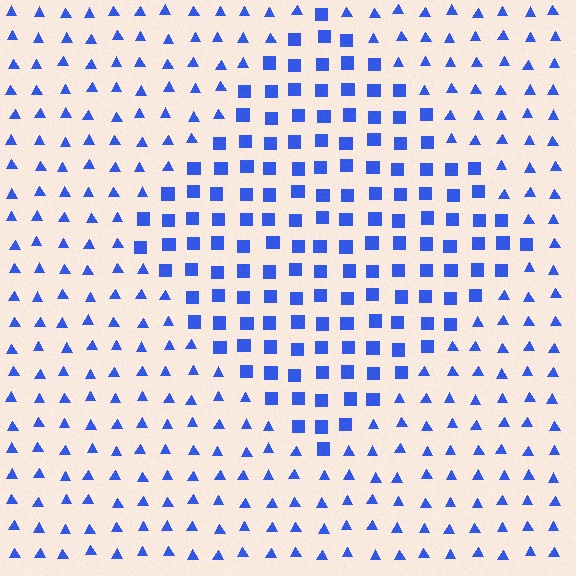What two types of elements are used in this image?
The image uses squares inside the diamond region and triangles outside it.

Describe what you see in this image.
The image is filled with small blue elements arranged in a uniform grid. A diamond-shaped region contains squares, while the surrounding area contains triangles. The boundary is defined purely by the change in element shape.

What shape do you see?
I see a diamond.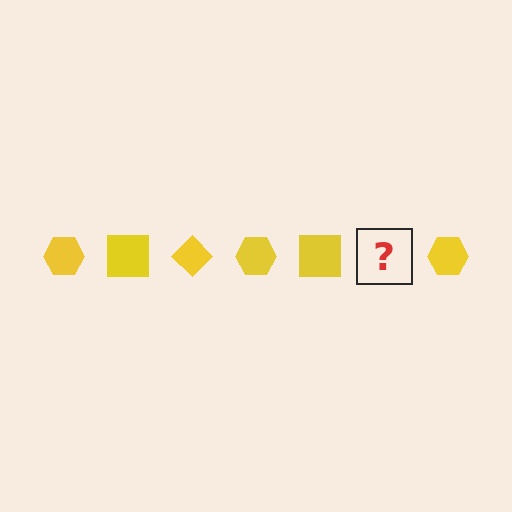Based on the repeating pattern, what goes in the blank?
The blank should be a yellow diamond.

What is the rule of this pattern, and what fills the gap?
The rule is that the pattern cycles through hexagon, square, diamond shapes in yellow. The gap should be filled with a yellow diamond.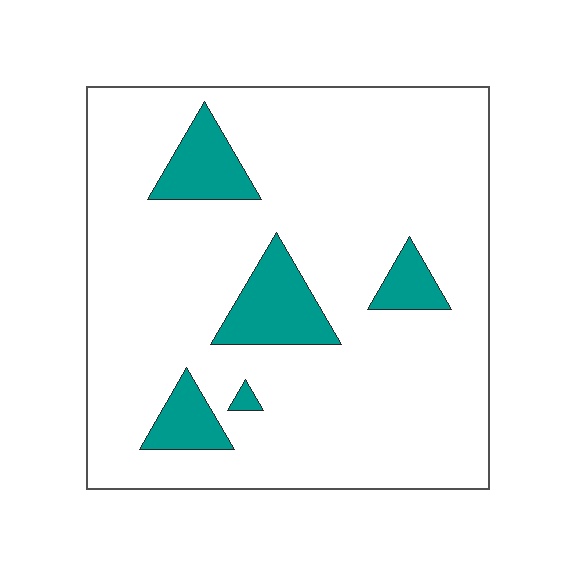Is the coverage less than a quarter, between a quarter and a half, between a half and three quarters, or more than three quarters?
Less than a quarter.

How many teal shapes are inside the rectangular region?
5.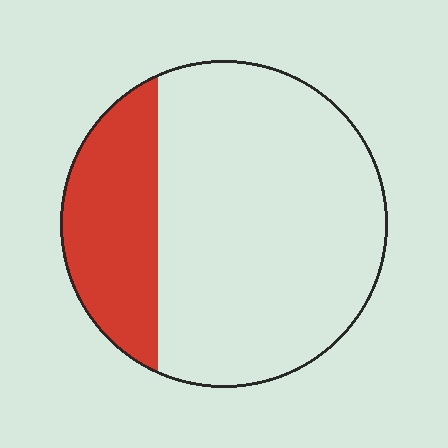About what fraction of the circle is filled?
About one quarter (1/4).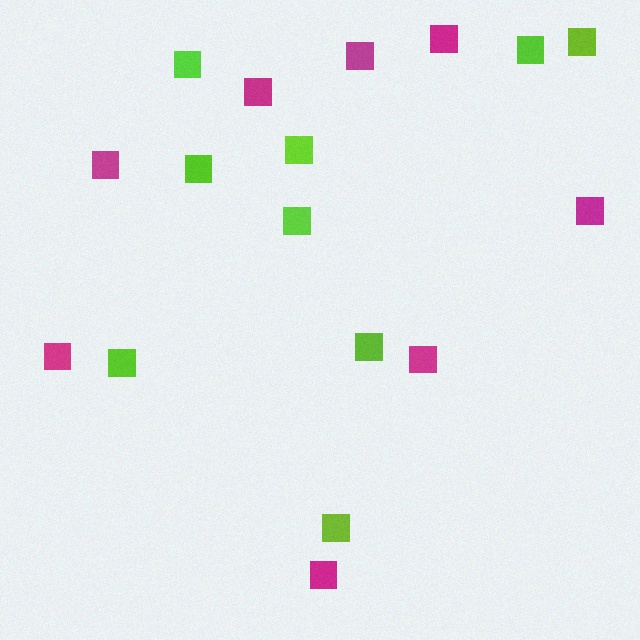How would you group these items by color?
There are 2 groups: one group of lime squares (9) and one group of magenta squares (8).